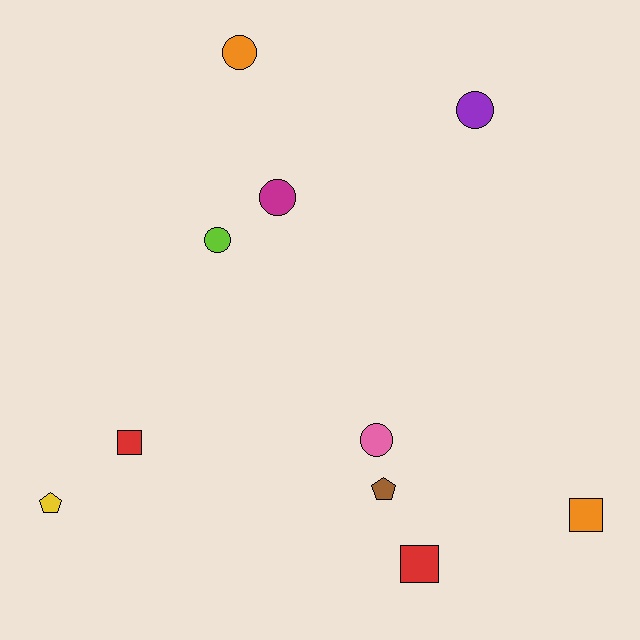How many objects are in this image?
There are 10 objects.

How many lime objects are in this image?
There is 1 lime object.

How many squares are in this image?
There are 3 squares.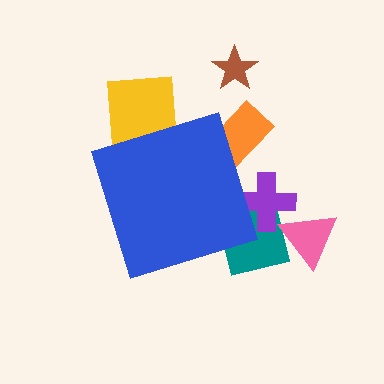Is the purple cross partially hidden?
Yes, the purple cross is partially hidden behind the blue diamond.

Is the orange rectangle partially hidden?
Yes, the orange rectangle is partially hidden behind the blue diamond.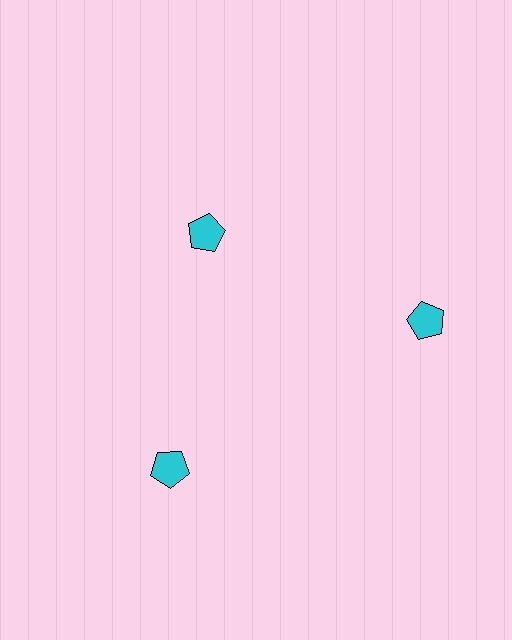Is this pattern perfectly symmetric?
No. The 3 cyan pentagons are arranged in a ring, but one element near the 11 o'clock position is pulled inward toward the center, breaking the 3-fold rotational symmetry.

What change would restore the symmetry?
The symmetry would be restored by moving it outward, back onto the ring so that all 3 pentagons sit at equal angles and equal distance from the center.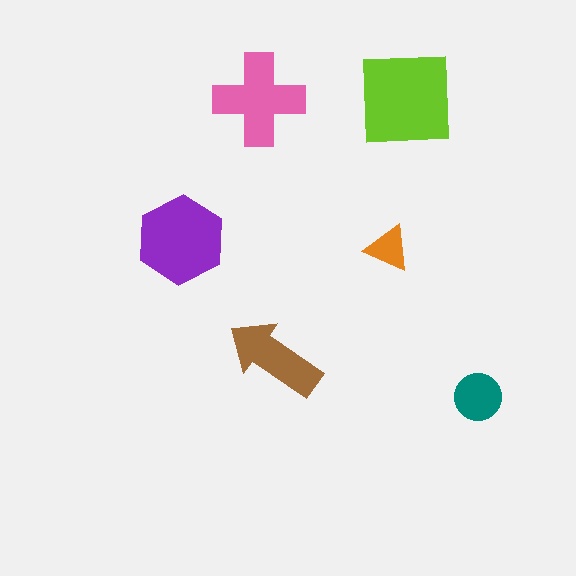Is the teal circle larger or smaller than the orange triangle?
Larger.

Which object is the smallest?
The orange triangle.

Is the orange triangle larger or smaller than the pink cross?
Smaller.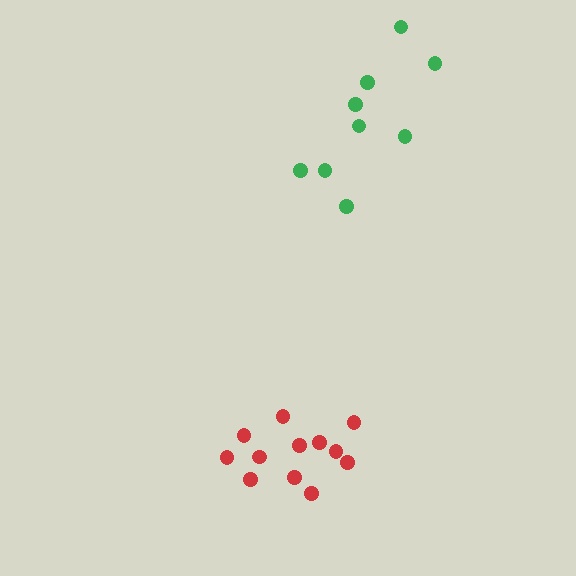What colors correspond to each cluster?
The clusters are colored: red, green.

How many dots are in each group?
Group 1: 12 dots, Group 2: 9 dots (21 total).